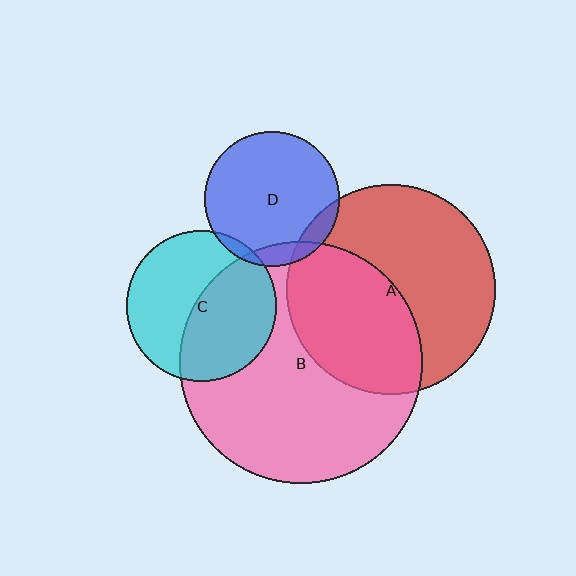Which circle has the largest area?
Circle B (pink).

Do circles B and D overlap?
Yes.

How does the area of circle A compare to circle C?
Approximately 1.9 times.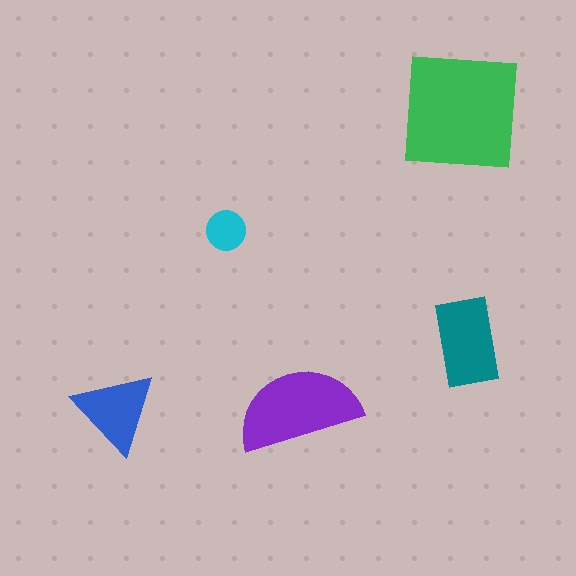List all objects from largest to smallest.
The green square, the purple semicircle, the teal rectangle, the blue triangle, the cyan circle.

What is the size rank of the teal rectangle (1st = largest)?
3rd.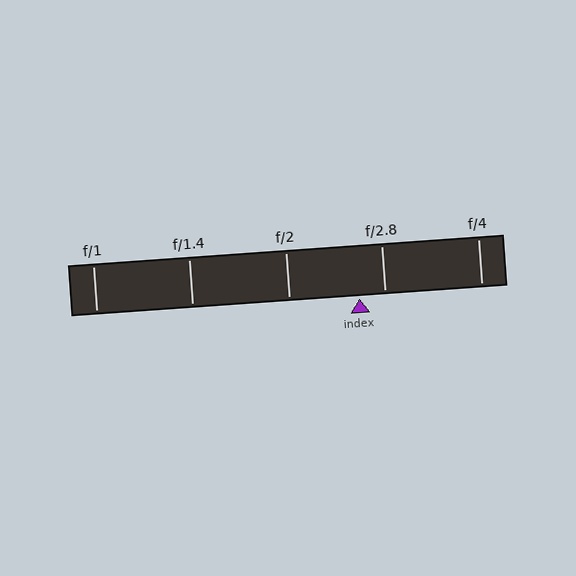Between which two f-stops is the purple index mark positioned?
The index mark is between f/2 and f/2.8.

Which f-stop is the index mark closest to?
The index mark is closest to f/2.8.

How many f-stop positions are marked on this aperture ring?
There are 5 f-stop positions marked.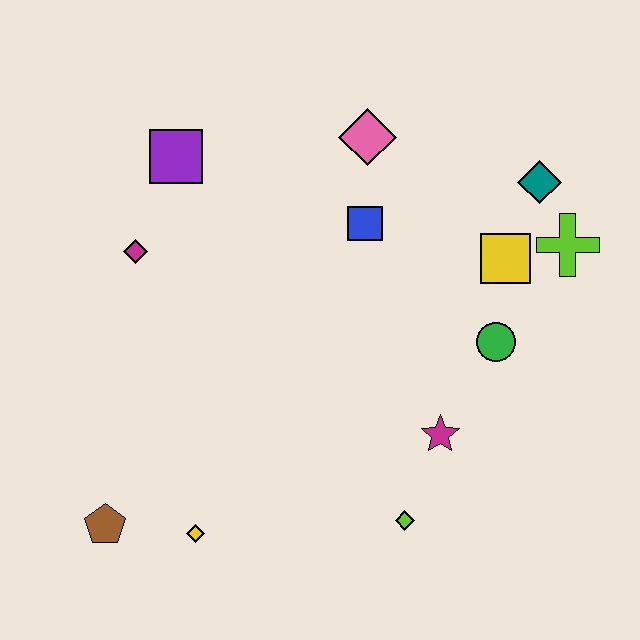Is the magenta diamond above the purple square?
No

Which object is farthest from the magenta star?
The purple square is farthest from the magenta star.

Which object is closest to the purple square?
The magenta diamond is closest to the purple square.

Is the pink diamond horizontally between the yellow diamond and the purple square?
No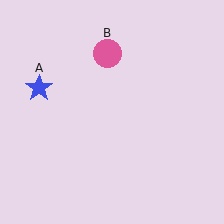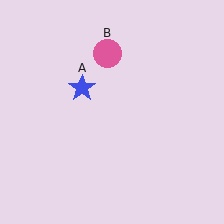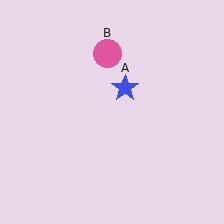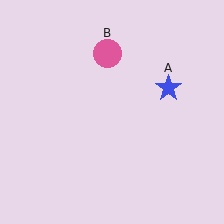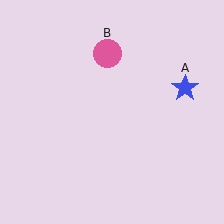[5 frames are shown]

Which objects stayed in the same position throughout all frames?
Pink circle (object B) remained stationary.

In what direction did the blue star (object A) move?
The blue star (object A) moved right.